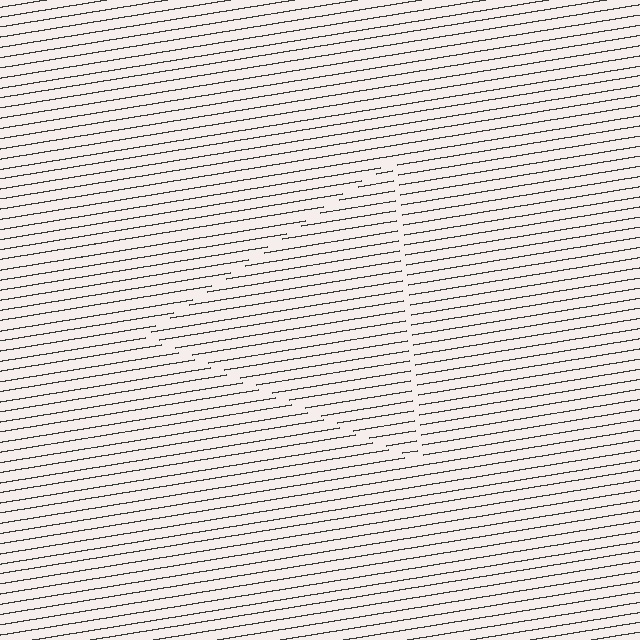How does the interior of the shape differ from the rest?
The interior of the shape contains the same grating, shifted by half a period — the contour is defined by the phase discontinuity where line-ends from the inner and outer gratings abut.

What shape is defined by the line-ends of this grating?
An illusory triangle. The interior of the shape contains the same grating, shifted by half a period — the contour is defined by the phase discontinuity where line-ends from the inner and outer gratings abut.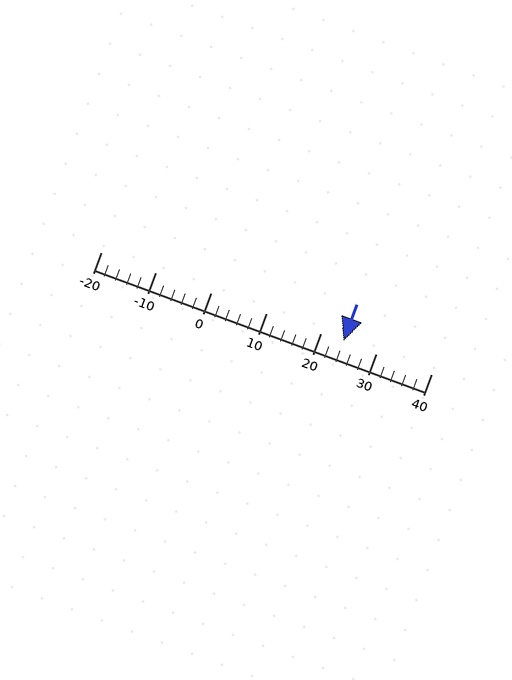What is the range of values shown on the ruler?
The ruler shows values from -20 to 40.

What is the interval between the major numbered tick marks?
The major tick marks are spaced 10 units apart.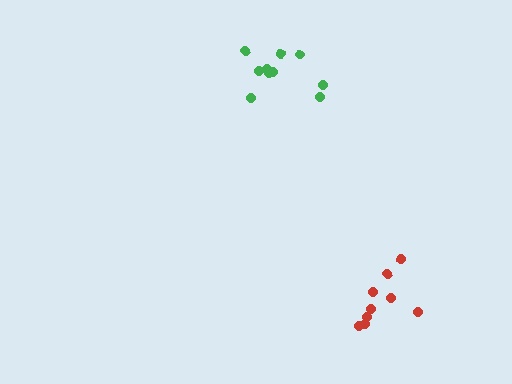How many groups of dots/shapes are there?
There are 2 groups.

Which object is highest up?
The green cluster is topmost.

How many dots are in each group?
Group 1: 9 dots, Group 2: 10 dots (19 total).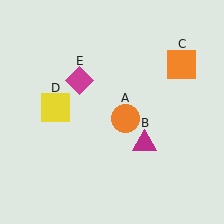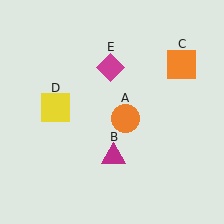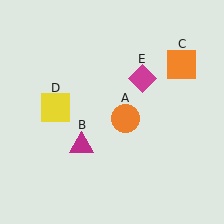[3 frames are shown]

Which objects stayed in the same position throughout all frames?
Orange circle (object A) and orange square (object C) and yellow square (object D) remained stationary.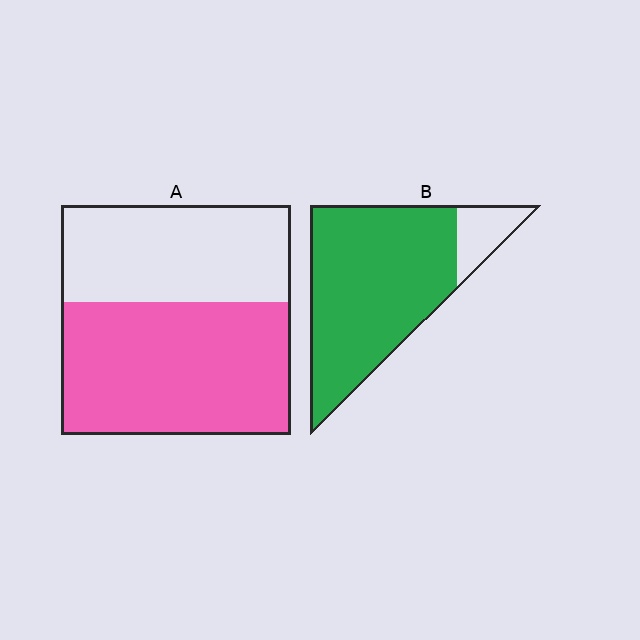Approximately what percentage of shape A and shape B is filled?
A is approximately 60% and B is approximately 85%.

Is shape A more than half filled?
Yes.